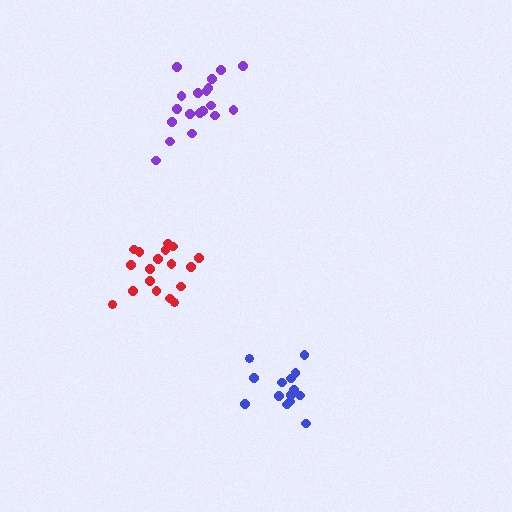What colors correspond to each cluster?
The clusters are colored: red, purple, blue.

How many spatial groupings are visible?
There are 3 spatial groupings.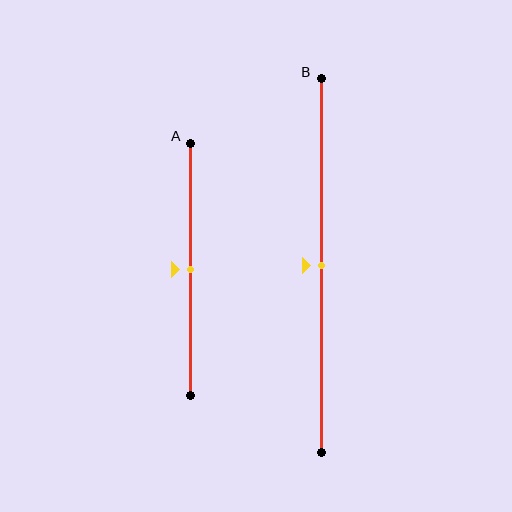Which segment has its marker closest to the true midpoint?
Segment A has its marker closest to the true midpoint.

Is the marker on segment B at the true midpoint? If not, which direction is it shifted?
Yes, the marker on segment B is at the true midpoint.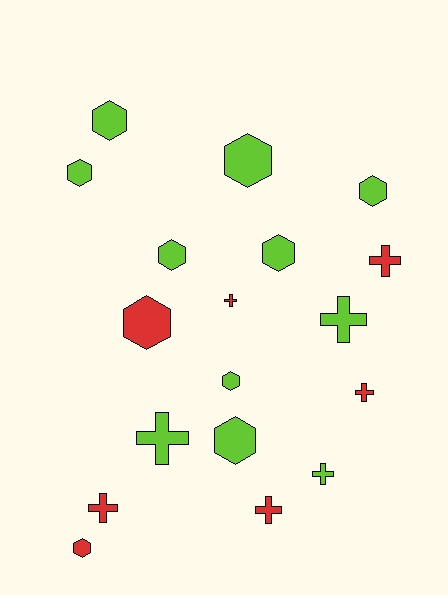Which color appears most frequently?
Lime, with 11 objects.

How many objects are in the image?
There are 18 objects.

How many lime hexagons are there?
There are 8 lime hexagons.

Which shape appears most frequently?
Hexagon, with 10 objects.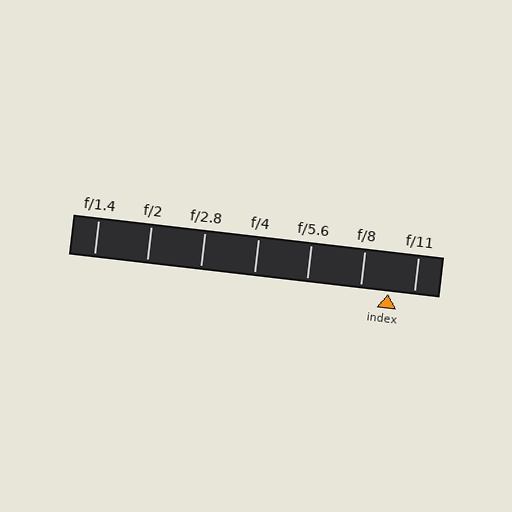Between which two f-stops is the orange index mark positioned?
The index mark is between f/8 and f/11.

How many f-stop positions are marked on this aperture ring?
There are 7 f-stop positions marked.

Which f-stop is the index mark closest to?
The index mark is closest to f/11.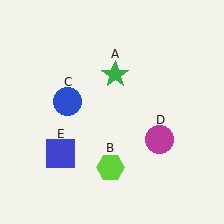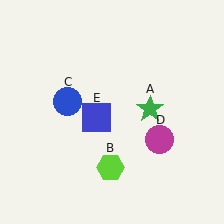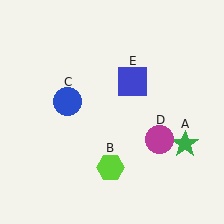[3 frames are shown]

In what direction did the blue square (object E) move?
The blue square (object E) moved up and to the right.